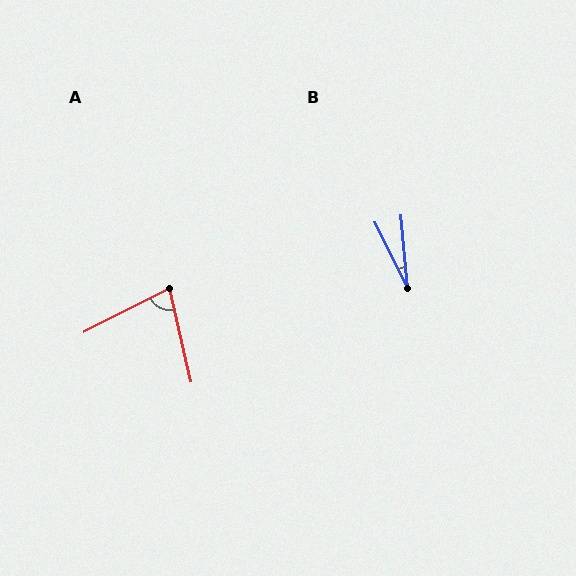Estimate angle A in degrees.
Approximately 76 degrees.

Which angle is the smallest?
B, at approximately 21 degrees.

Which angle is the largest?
A, at approximately 76 degrees.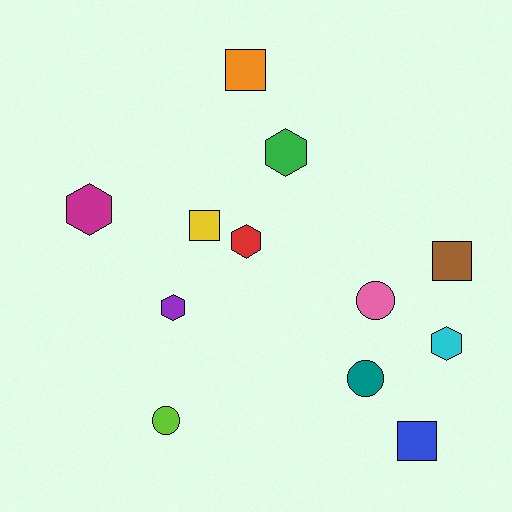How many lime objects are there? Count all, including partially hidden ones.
There is 1 lime object.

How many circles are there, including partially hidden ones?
There are 3 circles.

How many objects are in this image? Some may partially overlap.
There are 12 objects.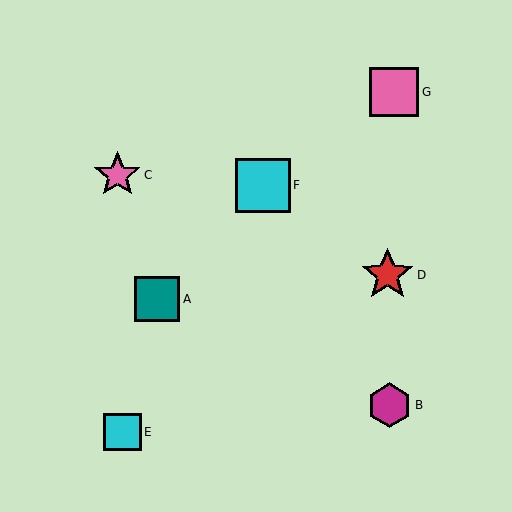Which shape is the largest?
The cyan square (labeled F) is the largest.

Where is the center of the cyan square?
The center of the cyan square is at (123, 432).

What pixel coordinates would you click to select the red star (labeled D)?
Click at (387, 275) to select the red star D.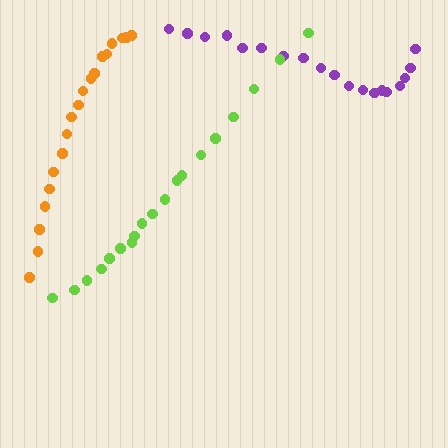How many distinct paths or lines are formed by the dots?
There are 3 distinct paths.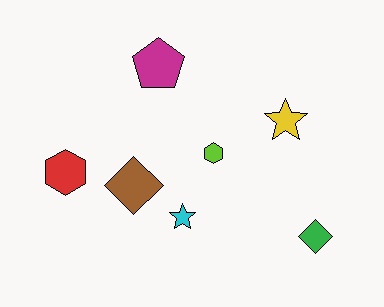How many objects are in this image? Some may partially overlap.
There are 7 objects.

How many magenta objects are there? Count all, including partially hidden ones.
There is 1 magenta object.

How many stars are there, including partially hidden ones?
There are 2 stars.